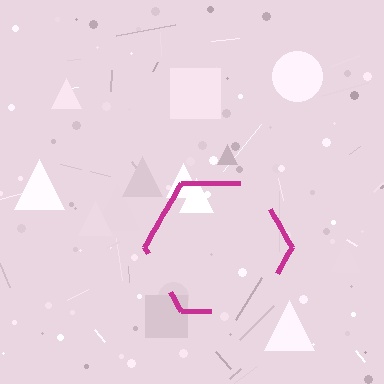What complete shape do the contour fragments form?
The contour fragments form a hexagon.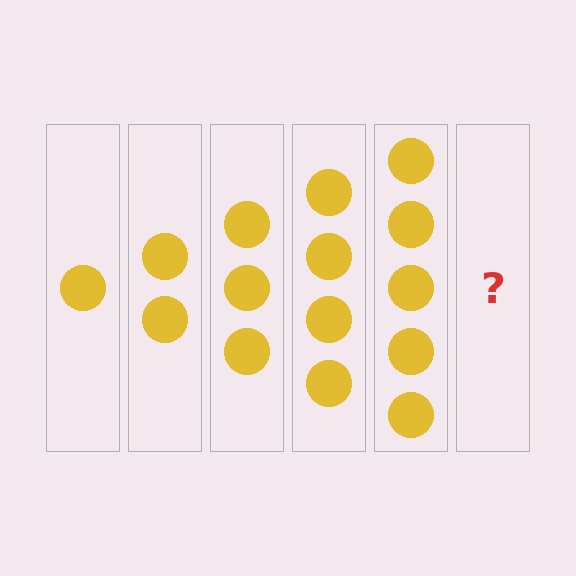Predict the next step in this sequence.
The next step is 6 circles.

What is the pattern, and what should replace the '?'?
The pattern is that each step adds one more circle. The '?' should be 6 circles.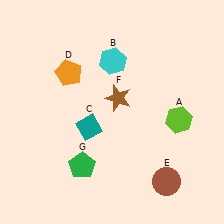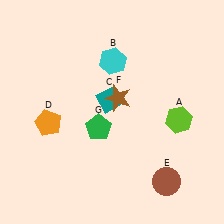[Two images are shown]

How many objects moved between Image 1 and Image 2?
3 objects moved between the two images.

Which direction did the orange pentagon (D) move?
The orange pentagon (D) moved down.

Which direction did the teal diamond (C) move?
The teal diamond (C) moved up.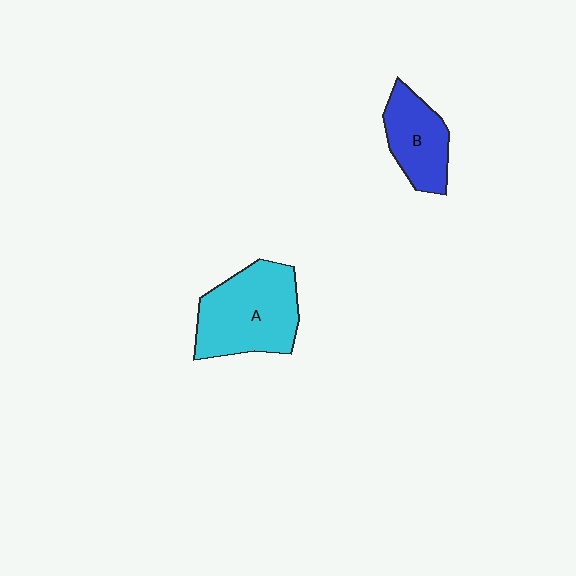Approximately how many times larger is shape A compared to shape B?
Approximately 1.6 times.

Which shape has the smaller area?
Shape B (blue).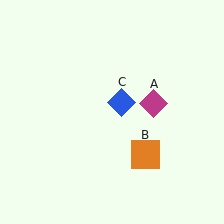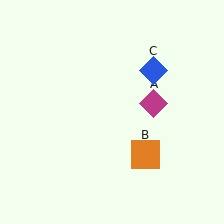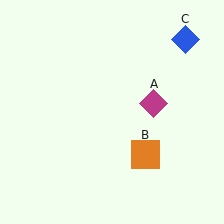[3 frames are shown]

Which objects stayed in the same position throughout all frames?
Magenta diamond (object A) and orange square (object B) remained stationary.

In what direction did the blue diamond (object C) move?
The blue diamond (object C) moved up and to the right.